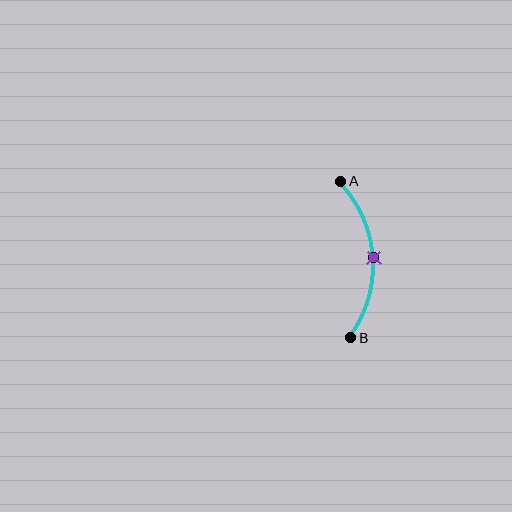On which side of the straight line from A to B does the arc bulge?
The arc bulges to the right of the straight line connecting A and B.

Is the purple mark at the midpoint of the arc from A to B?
Yes. The purple mark lies on the arc at equal arc-length from both A and B — it is the arc midpoint.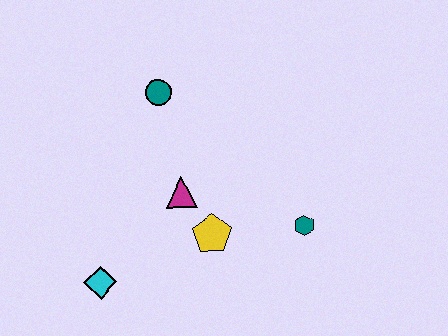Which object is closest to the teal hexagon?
The yellow pentagon is closest to the teal hexagon.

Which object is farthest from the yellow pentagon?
The teal circle is farthest from the yellow pentagon.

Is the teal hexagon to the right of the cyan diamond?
Yes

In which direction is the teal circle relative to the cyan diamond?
The teal circle is above the cyan diamond.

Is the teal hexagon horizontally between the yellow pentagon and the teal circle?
No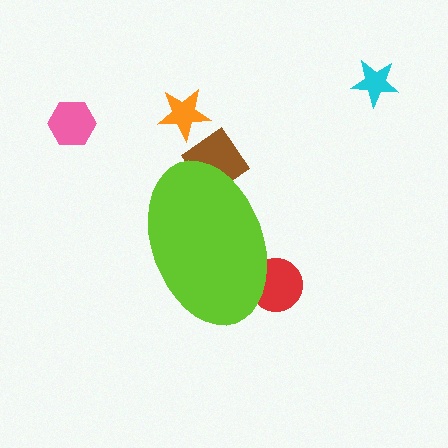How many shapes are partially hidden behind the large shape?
2 shapes are partially hidden.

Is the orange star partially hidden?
No, the orange star is fully visible.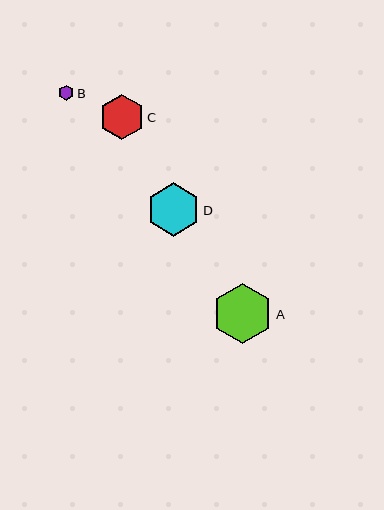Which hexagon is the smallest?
Hexagon B is the smallest with a size of approximately 15 pixels.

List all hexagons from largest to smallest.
From largest to smallest: A, D, C, B.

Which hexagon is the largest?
Hexagon A is the largest with a size of approximately 60 pixels.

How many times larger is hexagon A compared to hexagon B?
Hexagon A is approximately 3.9 times the size of hexagon B.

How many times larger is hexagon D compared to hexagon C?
Hexagon D is approximately 1.2 times the size of hexagon C.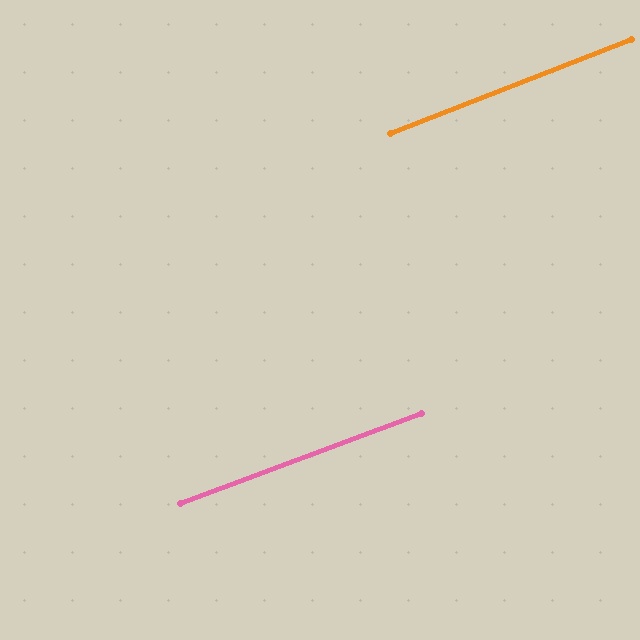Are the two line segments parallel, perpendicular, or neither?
Parallel — their directions differ by only 0.8°.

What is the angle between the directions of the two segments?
Approximately 1 degree.